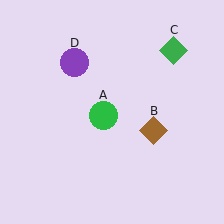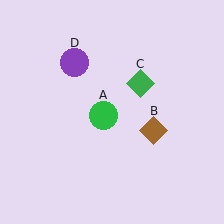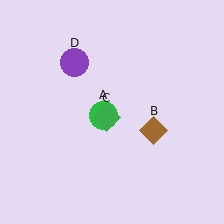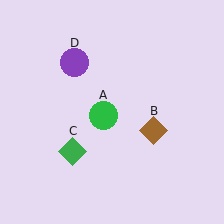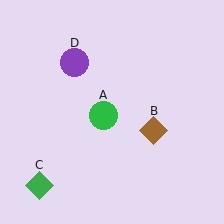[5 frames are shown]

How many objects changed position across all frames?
1 object changed position: green diamond (object C).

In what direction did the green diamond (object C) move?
The green diamond (object C) moved down and to the left.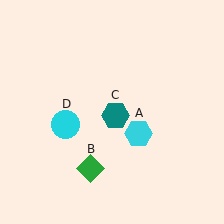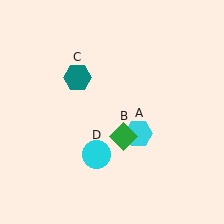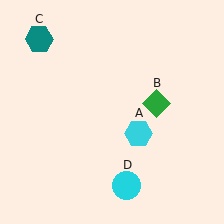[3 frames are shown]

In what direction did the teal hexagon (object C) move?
The teal hexagon (object C) moved up and to the left.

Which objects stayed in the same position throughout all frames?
Cyan hexagon (object A) remained stationary.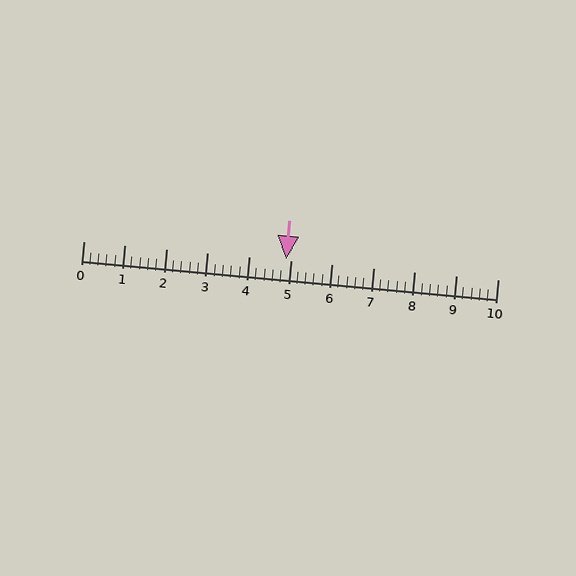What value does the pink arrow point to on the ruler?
The pink arrow points to approximately 4.9.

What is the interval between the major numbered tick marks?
The major tick marks are spaced 1 units apart.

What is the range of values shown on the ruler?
The ruler shows values from 0 to 10.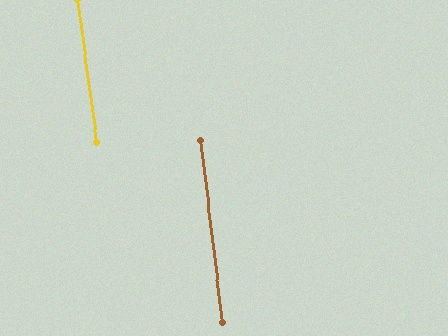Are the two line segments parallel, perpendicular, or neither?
Parallel — their directions differ by only 1.2°.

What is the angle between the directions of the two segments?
Approximately 1 degree.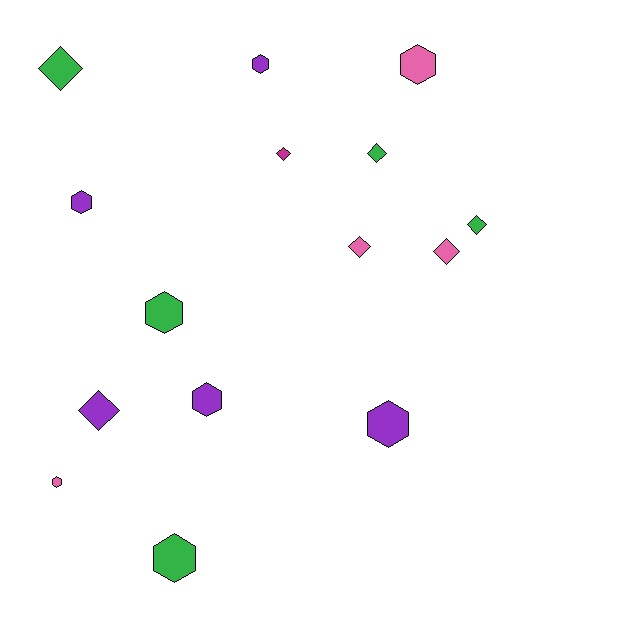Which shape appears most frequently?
Hexagon, with 8 objects.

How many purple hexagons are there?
There are 4 purple hexagons.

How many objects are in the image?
There are 15 objects.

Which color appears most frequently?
Green, with 5 objects.